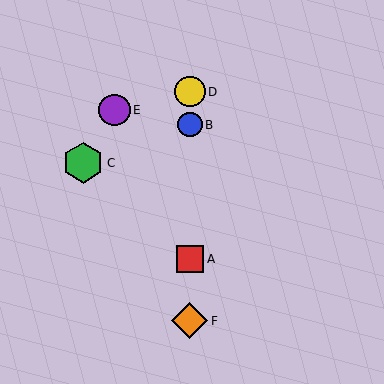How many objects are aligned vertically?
4 objects (A, B, D, F) are aligned vertically.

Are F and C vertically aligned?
No, F is at x≈190 and C is at x≈83.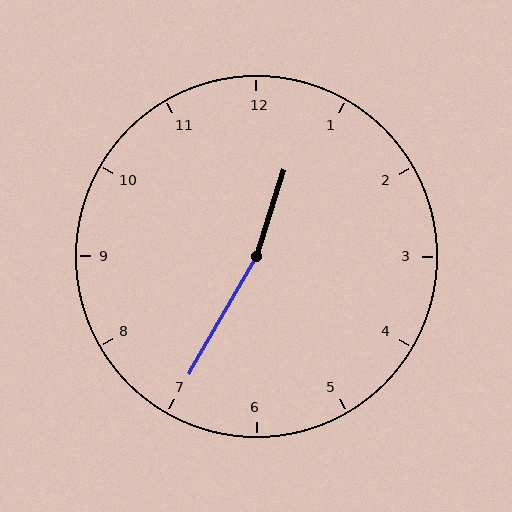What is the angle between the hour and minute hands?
Approximately 168 degrees.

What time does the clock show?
12:35.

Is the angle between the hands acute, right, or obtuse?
It is obtuse.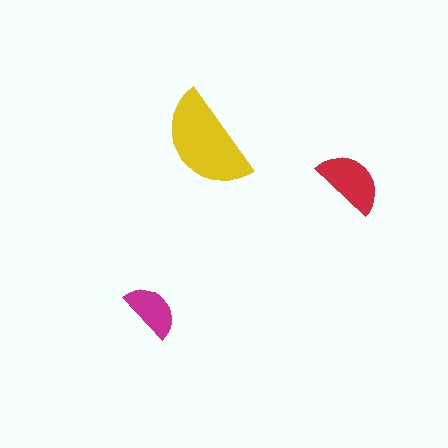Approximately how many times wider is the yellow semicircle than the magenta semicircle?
About 2 times wider.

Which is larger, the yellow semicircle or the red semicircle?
The yellow one.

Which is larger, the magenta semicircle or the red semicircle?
The red one.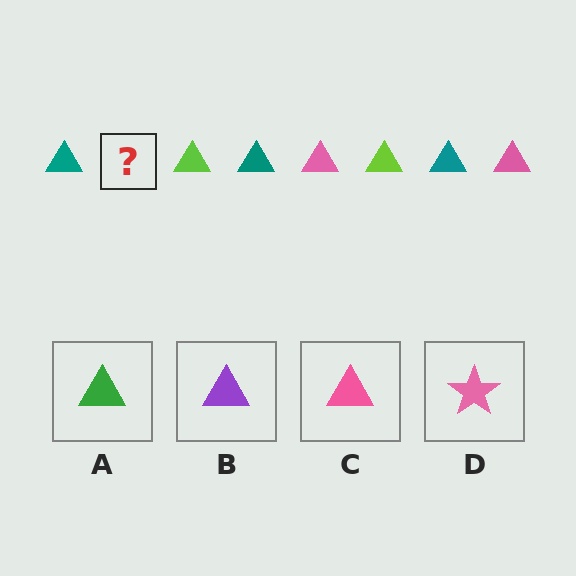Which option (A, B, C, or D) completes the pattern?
C.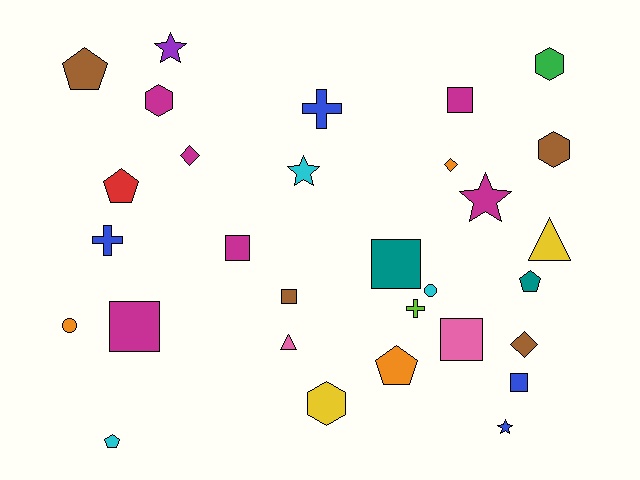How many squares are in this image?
There are 7 squares.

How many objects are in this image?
There are 30 objects.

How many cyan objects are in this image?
There are 3 cyan objects.